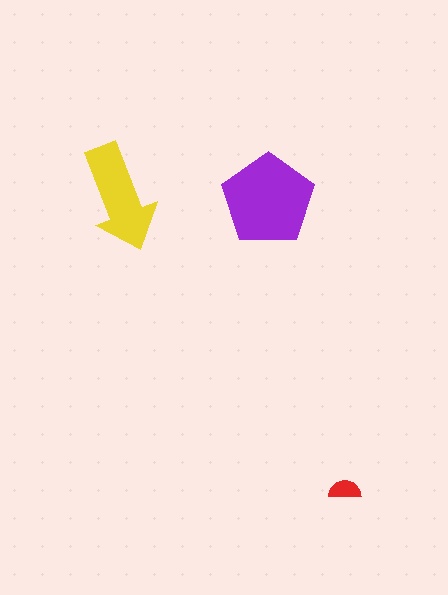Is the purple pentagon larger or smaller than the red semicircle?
Larger.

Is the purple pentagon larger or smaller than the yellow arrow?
Larger.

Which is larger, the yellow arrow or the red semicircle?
The yellow arrow.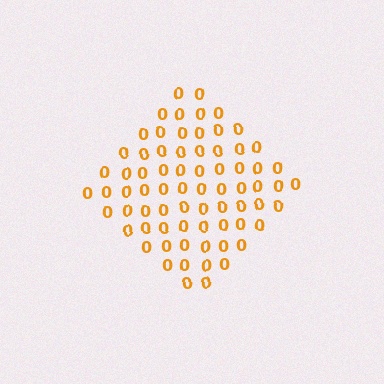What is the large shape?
The large shape is a diamond.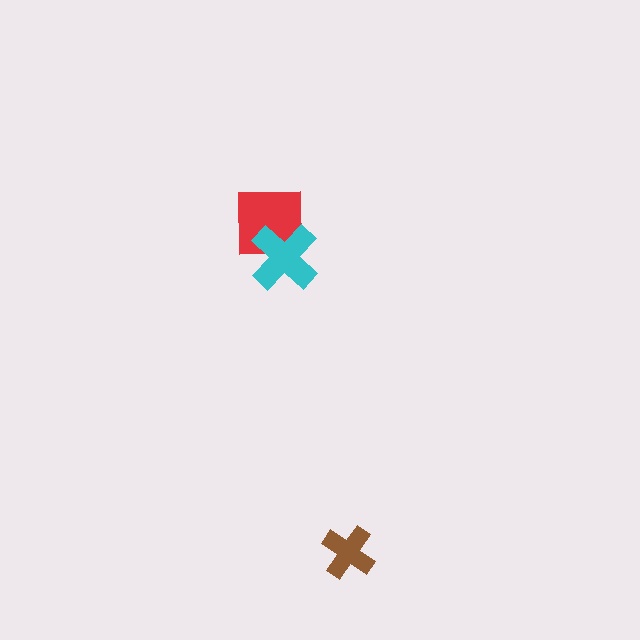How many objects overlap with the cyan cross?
1 object overlaps with the cyan cross.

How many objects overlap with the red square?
1 object overlaps with the red square.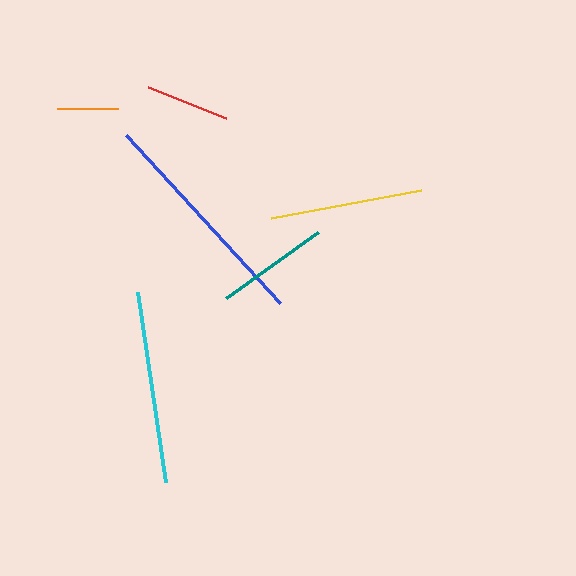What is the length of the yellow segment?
The yellow segment is approximately 153 pixels long.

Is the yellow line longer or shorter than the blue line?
The blue line is longer than the yellow line.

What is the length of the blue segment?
The blue segment is approximately 227 pixels long.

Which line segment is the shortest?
The orange line is the shortest at approximately 61 pixels.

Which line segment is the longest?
The blue line is the longest at approximately 227 pixels.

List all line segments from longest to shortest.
From longest to shortest: blue, cyan, yellow, teal, red, orange.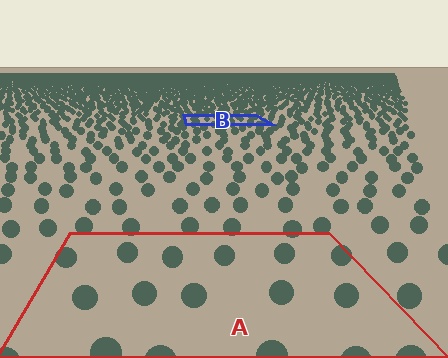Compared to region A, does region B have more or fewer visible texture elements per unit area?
Region B has more texture elements per unit area — they are packed more densely because it is farther away.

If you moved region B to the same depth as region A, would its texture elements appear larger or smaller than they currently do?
They would appear larger. At a closer depth, the same texture elements are projected at a bigger on-screen size.